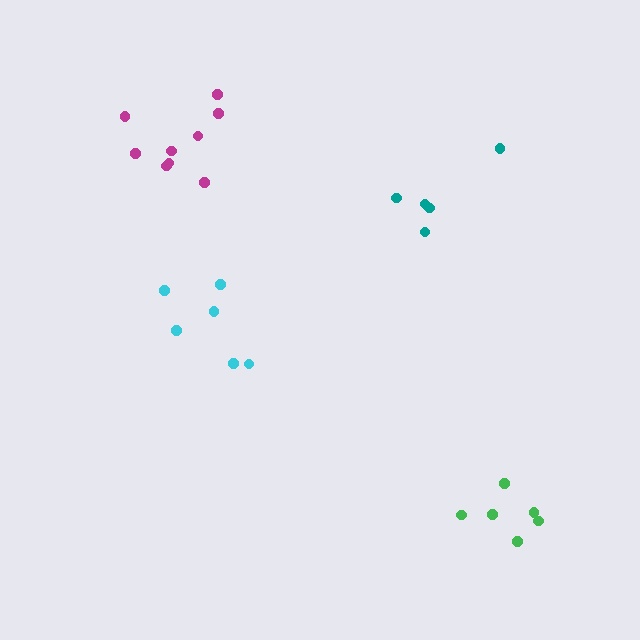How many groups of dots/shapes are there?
There are 4 groups.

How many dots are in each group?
Group 1: 6 dots, Group 2: 6 dots, Group 3: 5 dots, Group 4: 9 dots (26 total).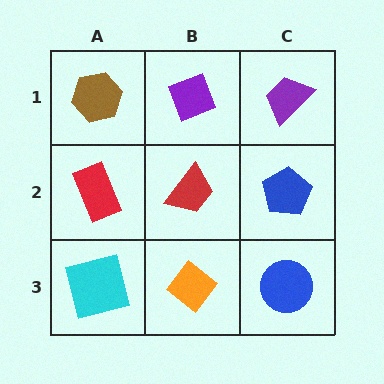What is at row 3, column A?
A cyan square.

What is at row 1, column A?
A brown hexagon.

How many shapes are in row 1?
3 shapes.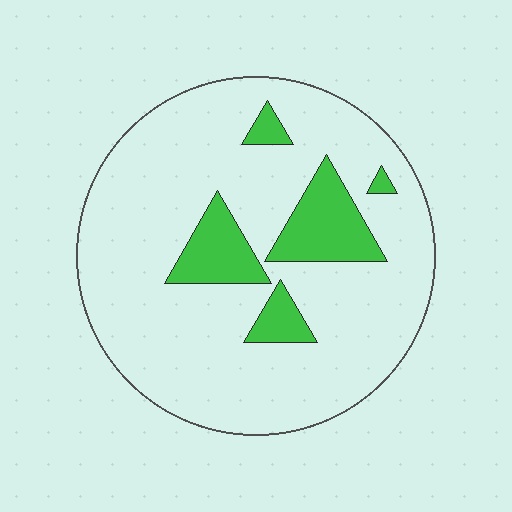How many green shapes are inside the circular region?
5.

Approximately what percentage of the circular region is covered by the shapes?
Approximately 15%.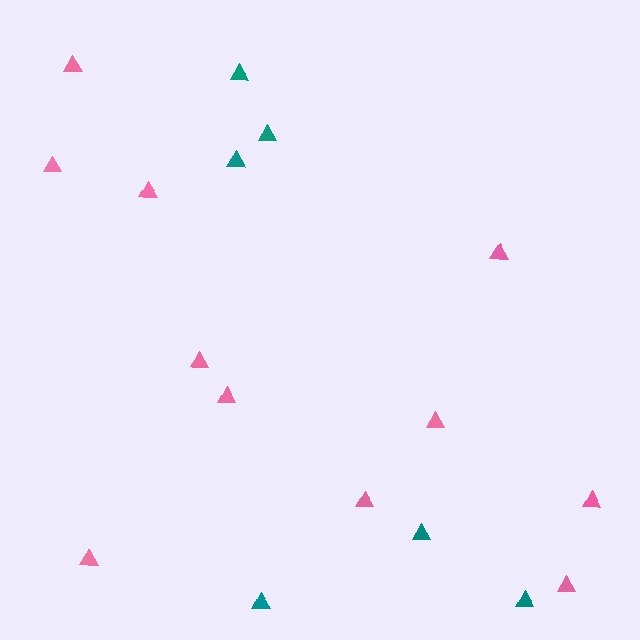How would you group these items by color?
There are 2 groups: one group of teal triangles (6) and one group of pink triangles (11).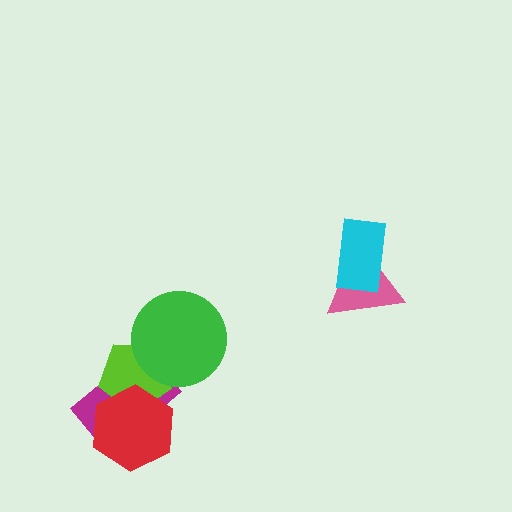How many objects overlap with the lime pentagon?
3 objects overlap with the lime pentagon.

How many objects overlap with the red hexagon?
2 objects overlap with the red hexagon.